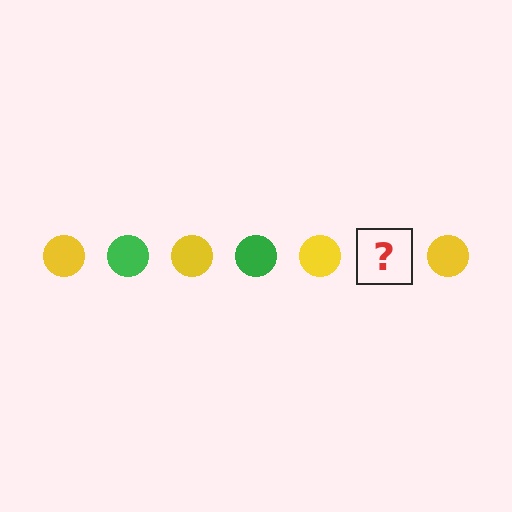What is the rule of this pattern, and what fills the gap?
The rule is that the pattern cycles through yellow, green circles. The gap should be filled with a green circle.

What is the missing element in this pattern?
The missing element is a green circle.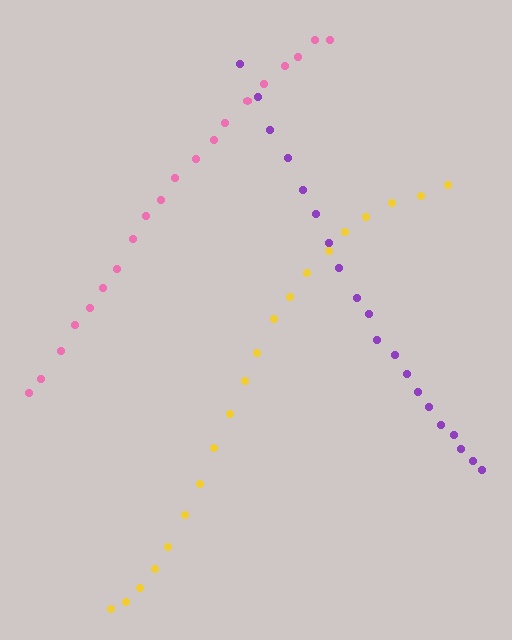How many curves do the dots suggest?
There are 3 distinct paths.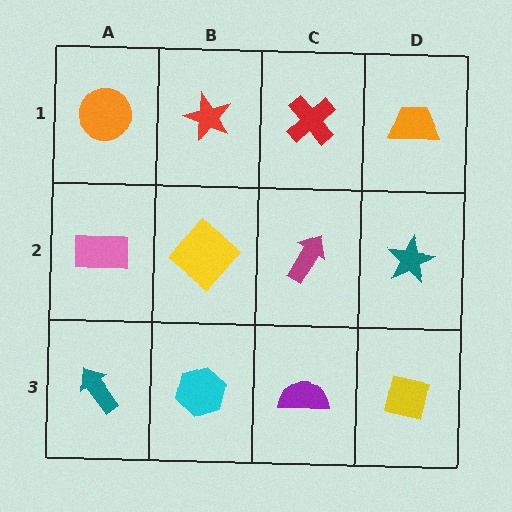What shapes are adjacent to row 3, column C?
A magenta arrow (row 2, column C), a cyan hexagon (row 3, column B), a yellow square (row 3, column D).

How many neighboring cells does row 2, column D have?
3.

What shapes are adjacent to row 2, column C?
A red cross (row 1, column C), a purple semicircle (row 3, column C), a yellow diamond (row 2, column B), a teal star (row 2, column D).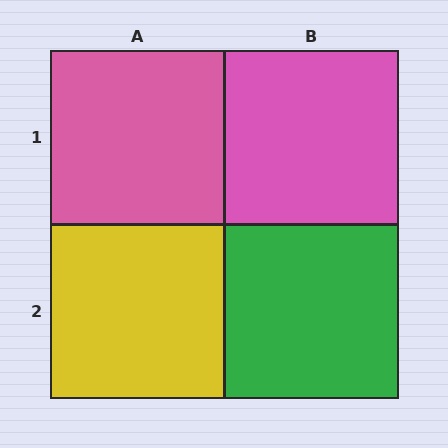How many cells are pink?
2 cells are pink.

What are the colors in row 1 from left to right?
Pink, pink.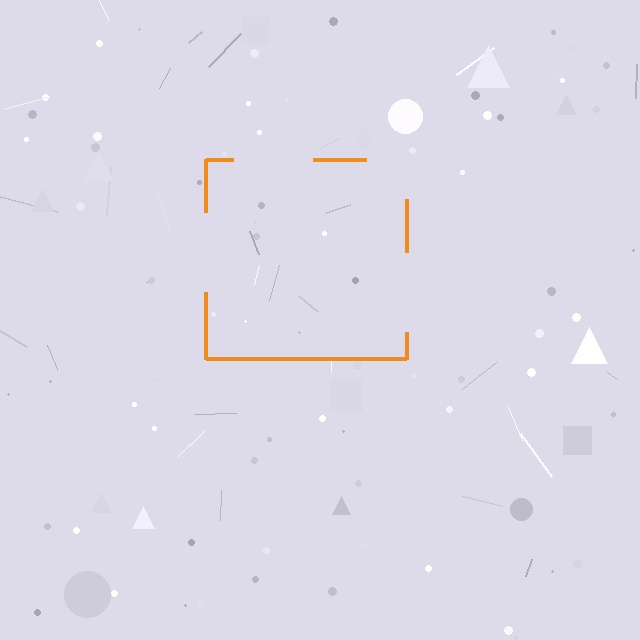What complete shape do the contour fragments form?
The contour fragments form a square.